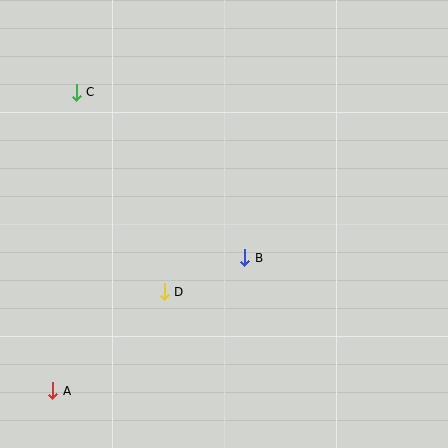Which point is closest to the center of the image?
Point B at (245, 258) is closest to the center.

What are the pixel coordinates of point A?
Point A is at (53, 391).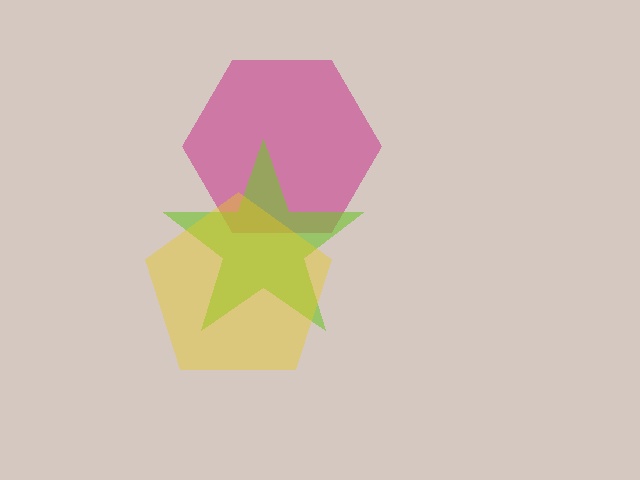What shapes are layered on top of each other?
The layered shapes are: a magenta hexagon, a lime star, a yellow pentagon.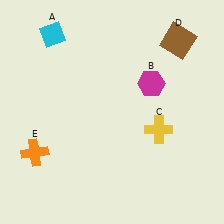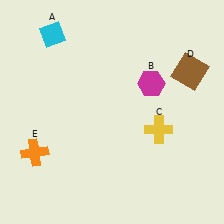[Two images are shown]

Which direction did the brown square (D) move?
The brown square (D) moved down.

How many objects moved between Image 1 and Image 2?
1 object moved between the two images.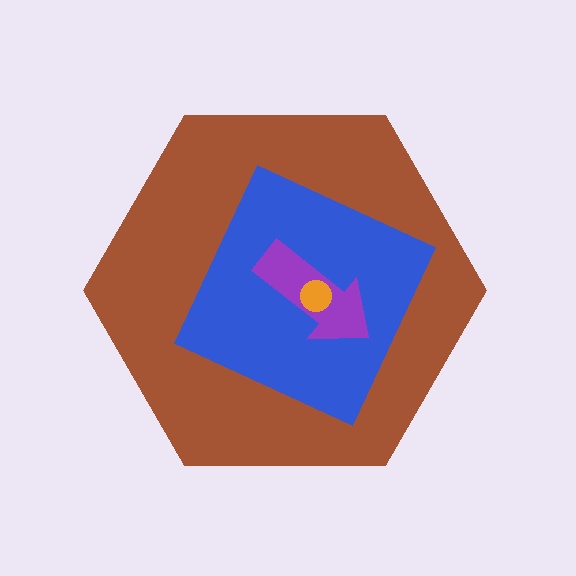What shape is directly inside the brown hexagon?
The blue square.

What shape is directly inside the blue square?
The purple arrow.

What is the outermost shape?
The brown hexagon.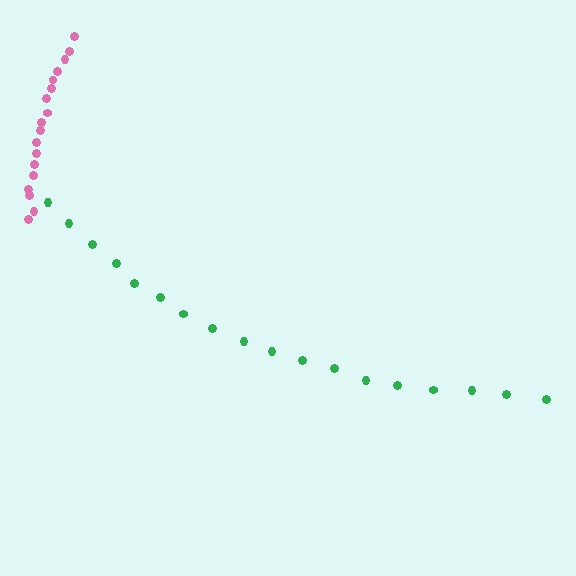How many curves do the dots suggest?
There are 2 distinct paths.